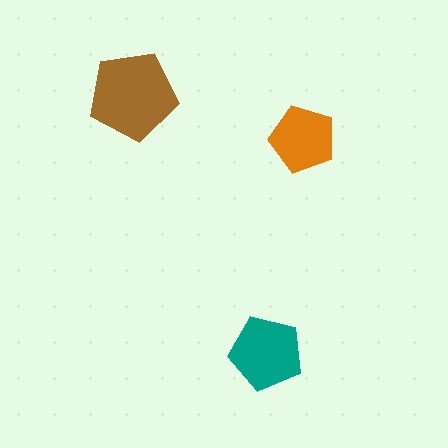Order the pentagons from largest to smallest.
the brown one, the teal one, the orange one.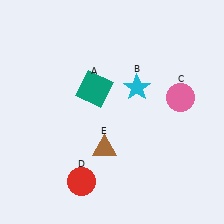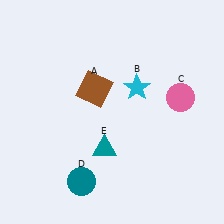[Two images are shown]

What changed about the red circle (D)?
In Image 1, D is red. In Image 2, it changed to teal.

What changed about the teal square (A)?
In Image 1, A is teal. In Image 2, it changed to brown.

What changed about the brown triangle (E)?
In Image 1, E is brown. In Image 2, it changed to teal.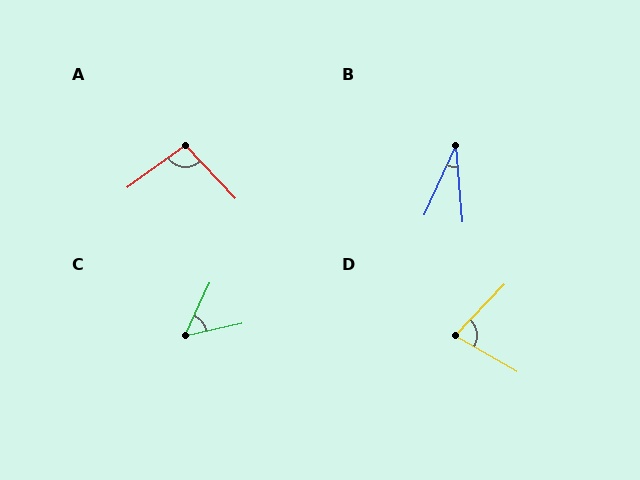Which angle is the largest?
A, at approximately 97 degrees.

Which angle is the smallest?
B, at approximately 29 degrees.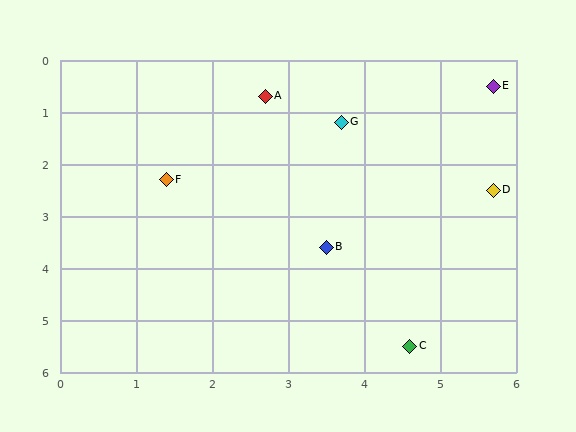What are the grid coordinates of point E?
Point E is at approximately (5.7, 0.5).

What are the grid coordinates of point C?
Point C is at approximately (4.6, 5.5).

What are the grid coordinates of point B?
Point B is at approximately (3.5, 3.6).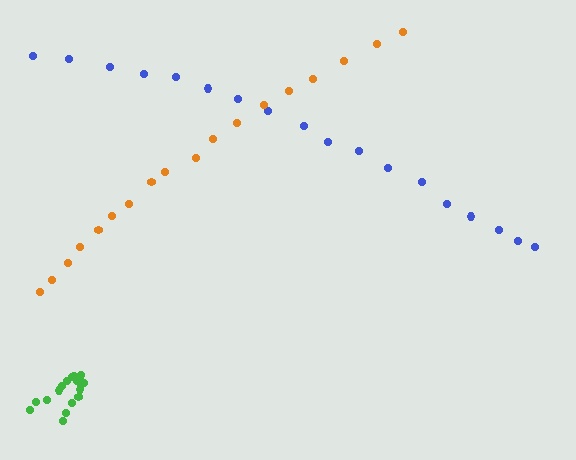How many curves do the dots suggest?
There are 3 distinct paths.